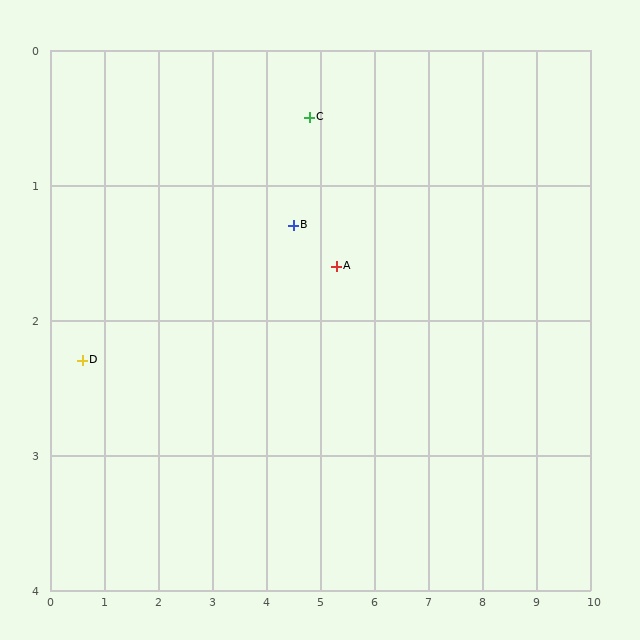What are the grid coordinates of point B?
Point B is at approximately (4.5, 1.3).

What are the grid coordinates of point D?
Point D is at approximately (0.6, 2.3).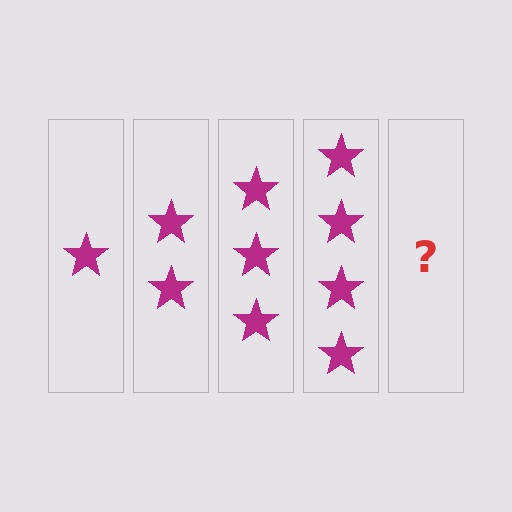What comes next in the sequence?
The next element should be 5 stars.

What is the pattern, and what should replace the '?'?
The pattern is that each step adds one more star. The '?' should be 5 stars.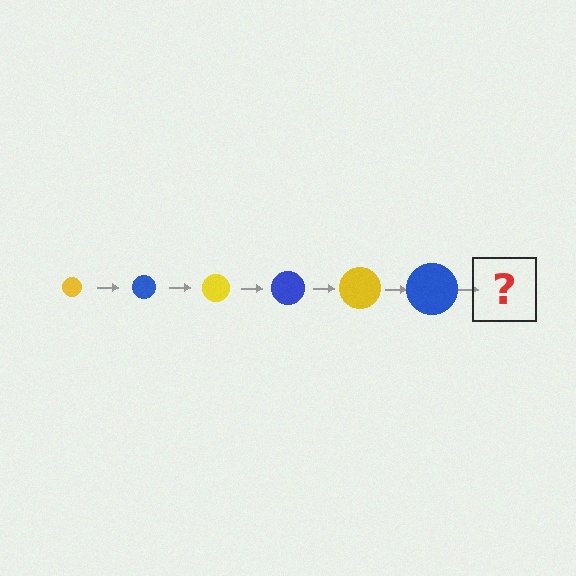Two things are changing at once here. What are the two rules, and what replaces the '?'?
The two rules are that the circle grows larger each step and the color cycles through yellow and blue. The '?' should be a yellow circle, larger than the previous one.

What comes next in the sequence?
The next element should be a yellow circle, larger than the previous one.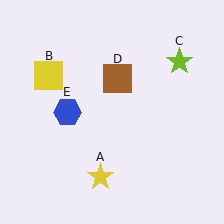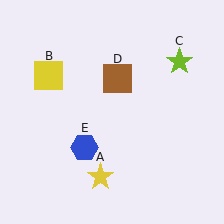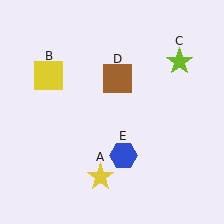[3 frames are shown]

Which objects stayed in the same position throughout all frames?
Yellow star (object A) and yellow square (object B) and lime star (object C) and brown square (object D) remained stationary.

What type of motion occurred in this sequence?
The blue hexagon (object E) rotated counterclockwise around the center of the scene.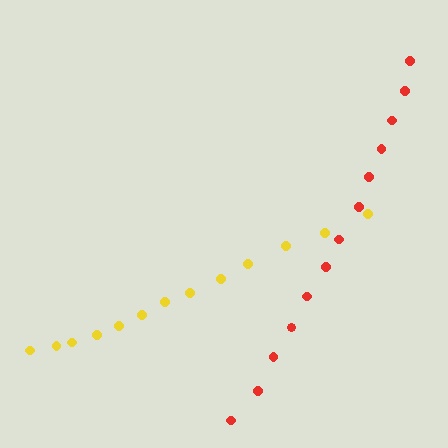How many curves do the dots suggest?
There are 2 distinct paths.